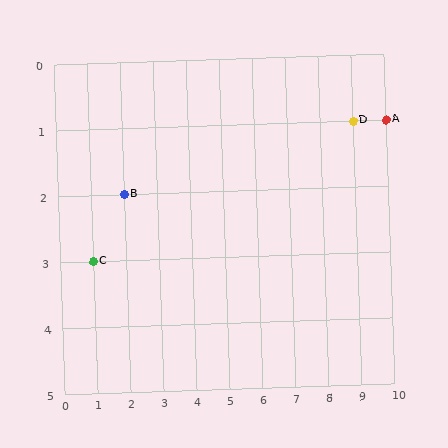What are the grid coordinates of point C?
Point C is at grid coordinates (1, 3).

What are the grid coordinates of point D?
Point D is at grid coordinates (9, 1).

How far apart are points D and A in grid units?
Points D and A are 1 column apart.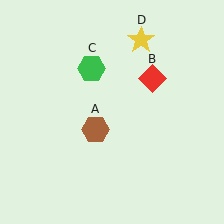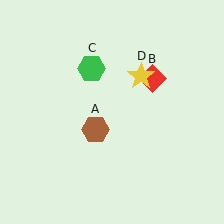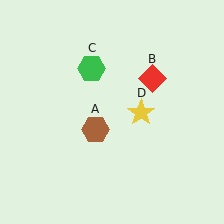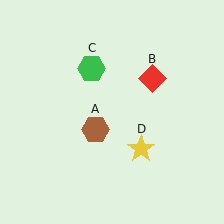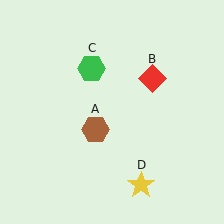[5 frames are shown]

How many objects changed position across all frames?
1 object changed position: yellow star (object D).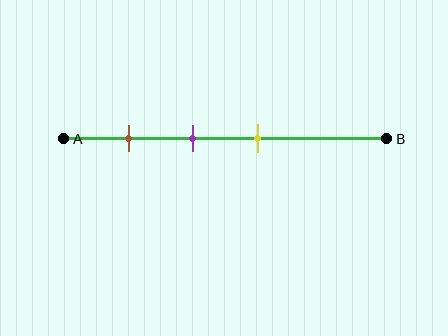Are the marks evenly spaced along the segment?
Yes, the marks are approximately evenly spaced.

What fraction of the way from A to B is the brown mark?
The brown mark is approximately 20% (0.2) of the way from A to B.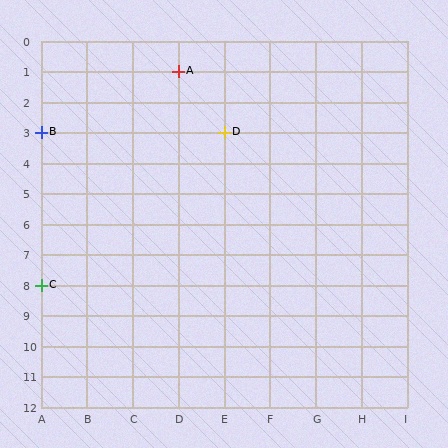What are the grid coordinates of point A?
Point A is at grid coordinates (D, 1).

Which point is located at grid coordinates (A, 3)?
Point B is at (A, 3).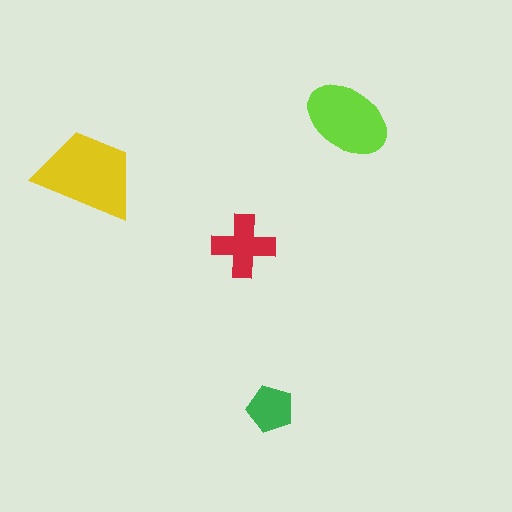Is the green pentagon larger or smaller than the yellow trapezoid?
Smaller.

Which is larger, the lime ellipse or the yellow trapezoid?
The yellow trapezoid.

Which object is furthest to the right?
The lime ellipse is rightmost.